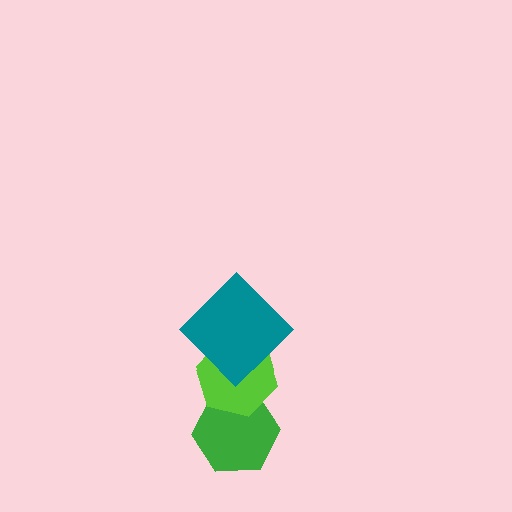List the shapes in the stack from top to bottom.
From top to bottom: the teal diamond, the lime hexagon, the green hexagon.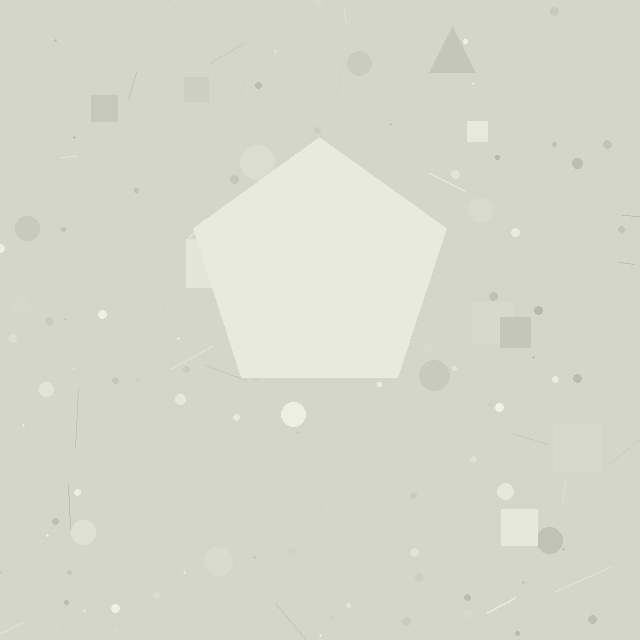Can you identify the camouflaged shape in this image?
The camouflaged shape is a pentagon.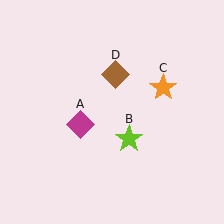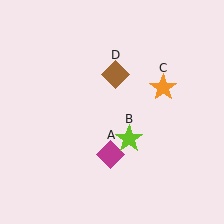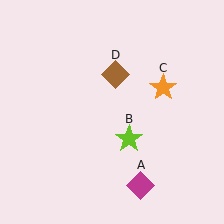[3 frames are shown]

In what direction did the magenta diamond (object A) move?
The magenta diamond (object A) moved down and to the right.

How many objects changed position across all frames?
1 object changed position: magenta diamond (object A).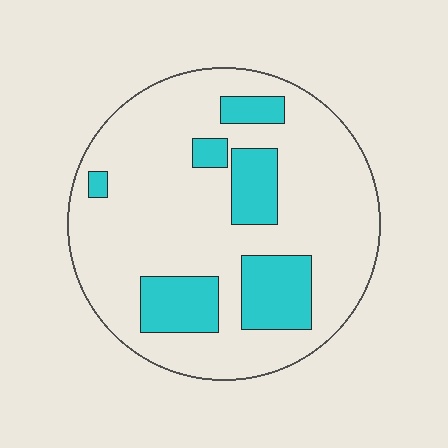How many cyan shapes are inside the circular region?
6.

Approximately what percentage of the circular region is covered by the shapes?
Approximately 20%.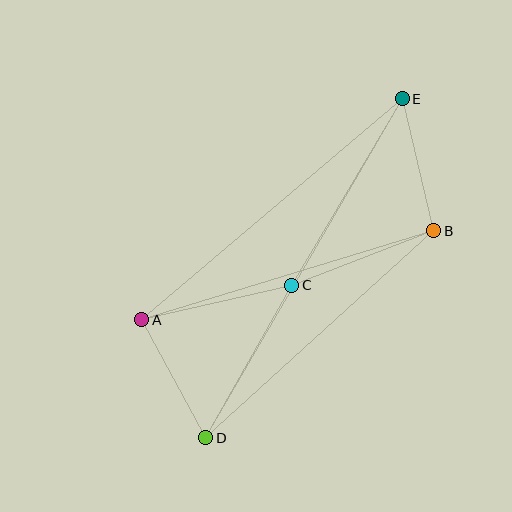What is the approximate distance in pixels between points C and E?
The distance between C and E is approximately 217 pixels.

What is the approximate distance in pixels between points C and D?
The distance between C and D is approximately 175 pixels.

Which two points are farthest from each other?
Points D and E are farthest from each other.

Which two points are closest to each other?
Points A and D are closest to each other.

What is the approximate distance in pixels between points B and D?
The distance between B and D is approximately 308 pixels.